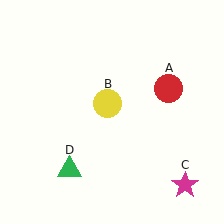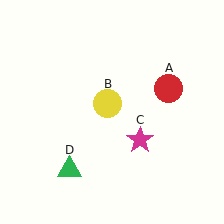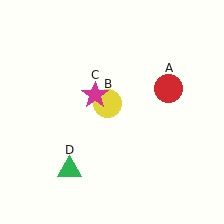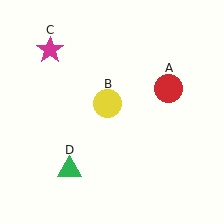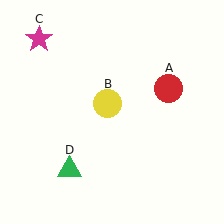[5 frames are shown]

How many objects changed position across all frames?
1 object changed position: magenta star (object C).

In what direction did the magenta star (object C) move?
The magenta star (object C) moved up and to the left.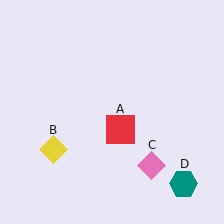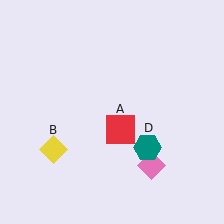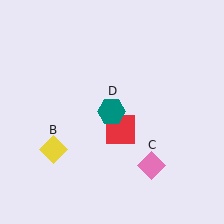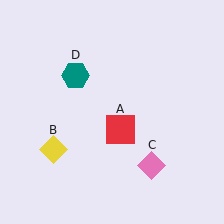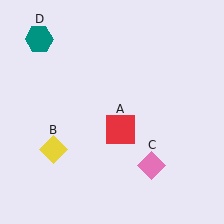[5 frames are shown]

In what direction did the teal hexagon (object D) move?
The teal hexagon (object D) moved up and to the left.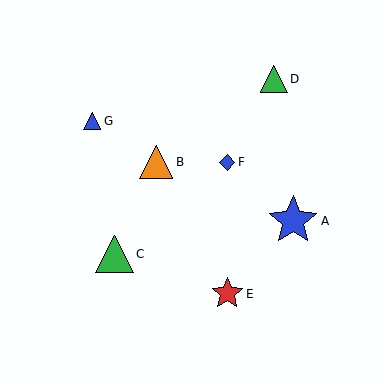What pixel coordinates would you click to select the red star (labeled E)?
Click at (227, 294) to select the red star E.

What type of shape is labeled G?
Shape G is a blue triangle.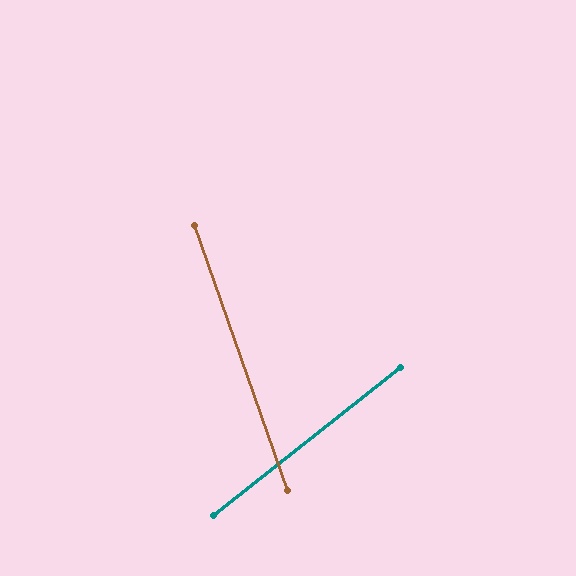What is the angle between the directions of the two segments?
Approximately 71 degrees.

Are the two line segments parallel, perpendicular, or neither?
Neither parallel nor perpendicular — they differ by about 71°.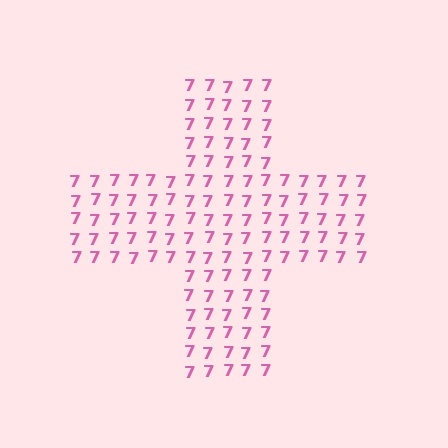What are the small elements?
The small elements are digit 7's.